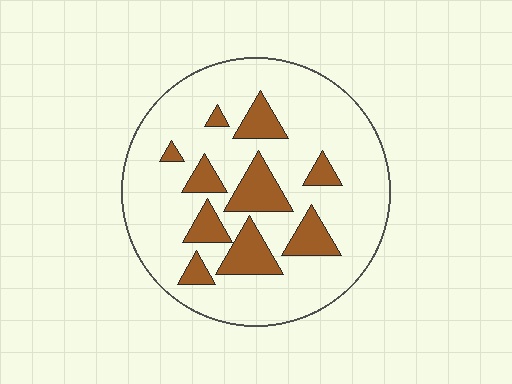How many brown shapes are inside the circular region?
10.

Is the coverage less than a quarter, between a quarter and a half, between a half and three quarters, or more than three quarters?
Less than a quarter.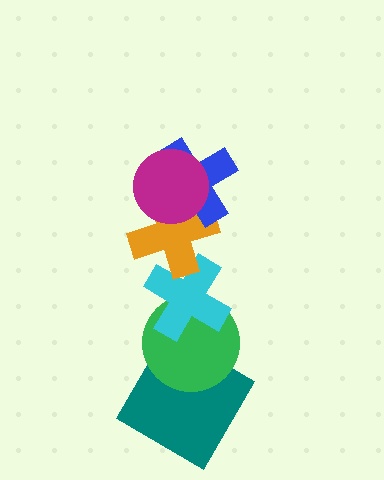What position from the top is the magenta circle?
The magenta circle is 1st from the top.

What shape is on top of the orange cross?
The blue cross is on top of the orange cross.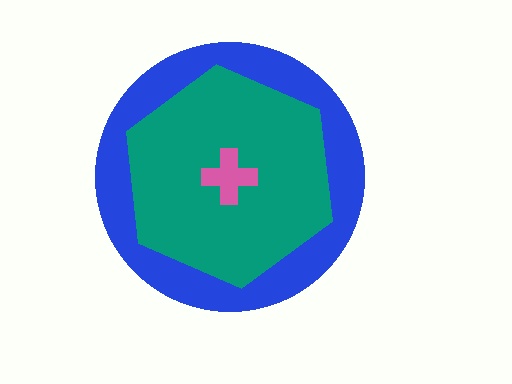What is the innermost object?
The pink cross.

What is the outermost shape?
The blue circle.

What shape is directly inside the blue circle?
The teal hexagon.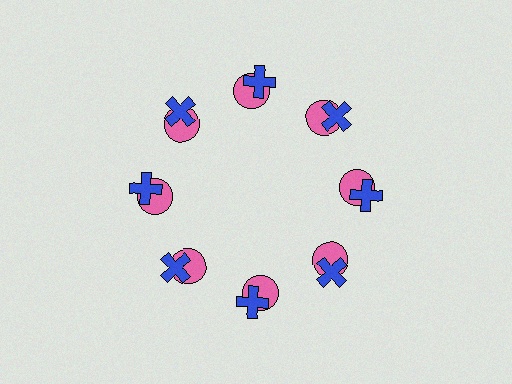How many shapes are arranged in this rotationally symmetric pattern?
There are 16 shapes, arranged in 8 groups of 2.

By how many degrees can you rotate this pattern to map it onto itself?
The pattern maps onto itself every 45 degrees of rotation.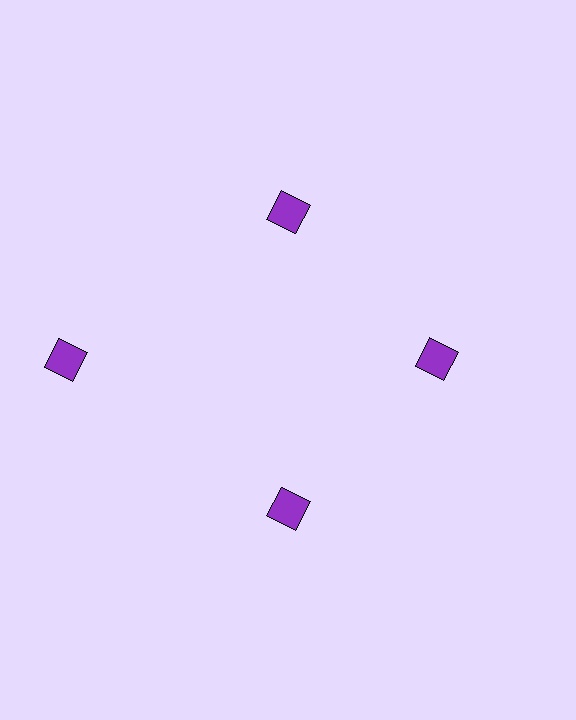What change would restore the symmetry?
The symmetry would be restored by moving it inward, back onto the ring so that all 4 diamonds sit at equal angles and equal distance from the center.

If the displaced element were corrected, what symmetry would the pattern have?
It would have 4-fold rotational symmetry — the pattern would map onto itself every 90 degrees.